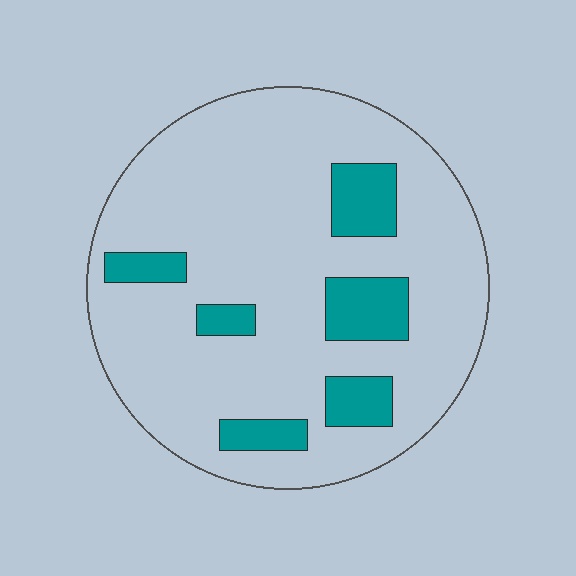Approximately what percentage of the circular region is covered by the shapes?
Approximately 15%.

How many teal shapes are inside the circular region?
6.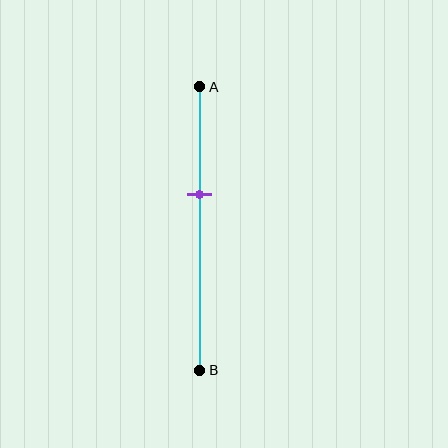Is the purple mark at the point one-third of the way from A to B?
No, the mark is at about 40% from A, not at the 33% one-third point.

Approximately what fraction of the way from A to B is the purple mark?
The purple mark is approximately 40% of the way from A to B.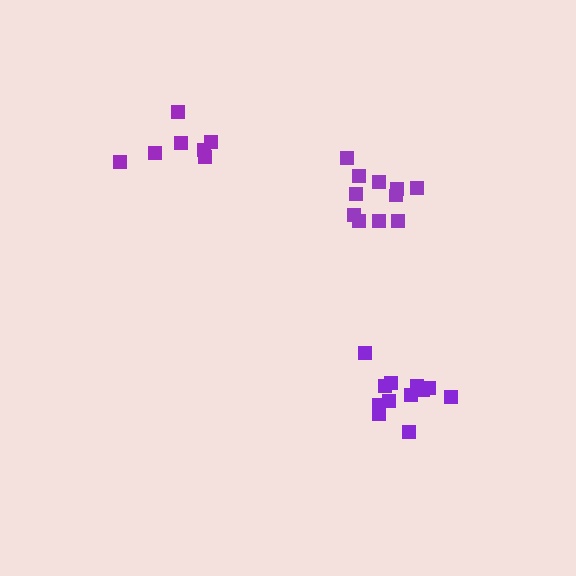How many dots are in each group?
Group 1: 12 dots, Group 2: 7 dots, Group 3: 11 dots (30 total).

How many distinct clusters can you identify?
There are 3 distinct clusters.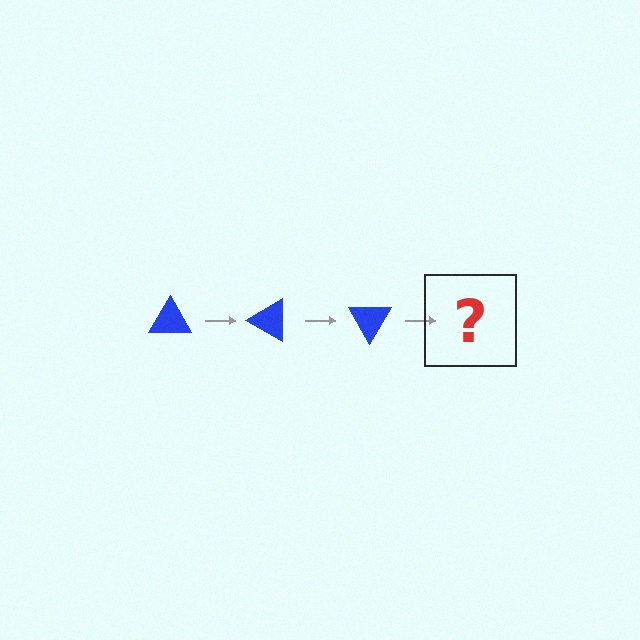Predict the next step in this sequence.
The next step is a blue triangle rotated 90 degrees.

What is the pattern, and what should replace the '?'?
The pattern is that the triangle rotates 30 degrees each step. The '?' should be a blue triangle rotated 90 degrees.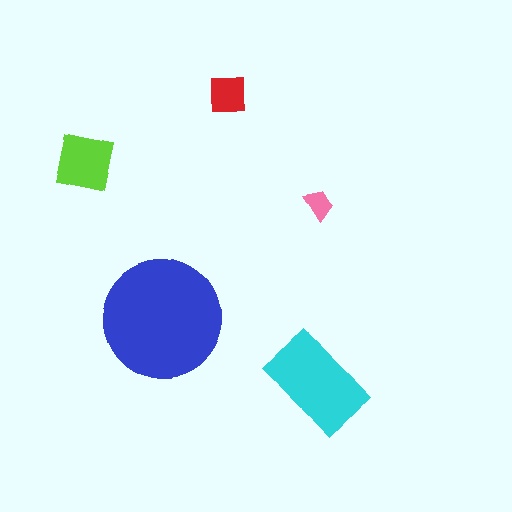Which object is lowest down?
The cyan rectangle is bottommost.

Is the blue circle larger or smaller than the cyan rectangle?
Larger.